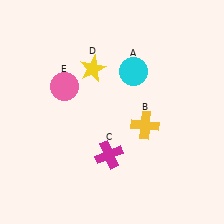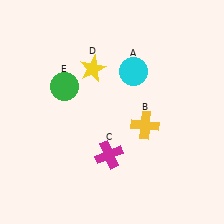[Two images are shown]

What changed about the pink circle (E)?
In Image 1, E is pink. In Image 2, it changed to green.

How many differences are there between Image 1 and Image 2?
There is 1 difference between the two images.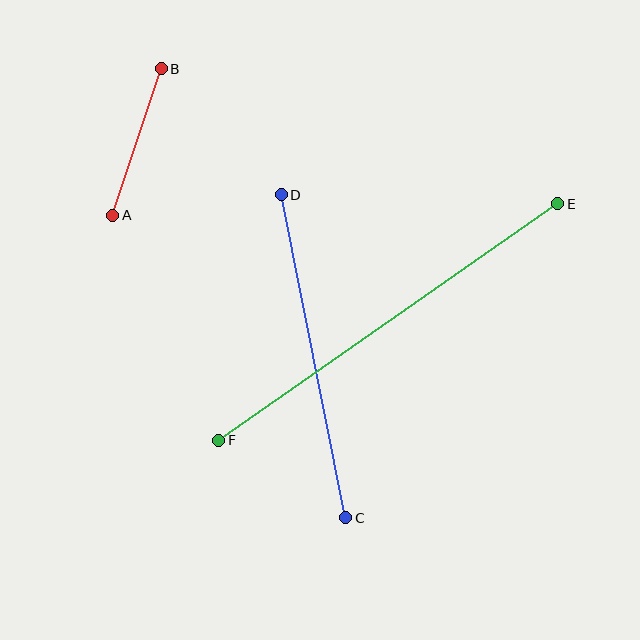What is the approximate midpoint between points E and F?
The midpoint is at approximately (388, 322) pixels.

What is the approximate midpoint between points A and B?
The midpoint is at approximately (137, 142) pixels.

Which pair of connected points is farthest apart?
Points E and F are farthest apart.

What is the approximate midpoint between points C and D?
The midpoint is at approximately (314, 356) pixels.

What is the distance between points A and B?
The distance is approximately 154 pixels.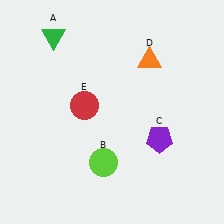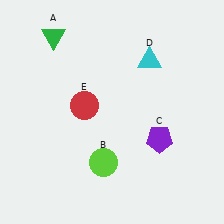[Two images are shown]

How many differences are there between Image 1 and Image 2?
There is 1 difference between the two images.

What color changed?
The triangle (D) changed from orange in Image 1 to cyan in Image 2.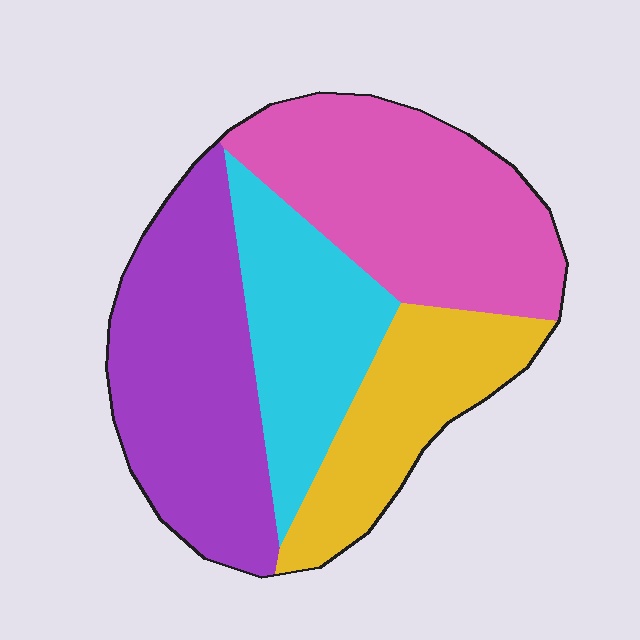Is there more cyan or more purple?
Purple.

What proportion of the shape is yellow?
Yellow takes up about one fifth (1/5) of the shape.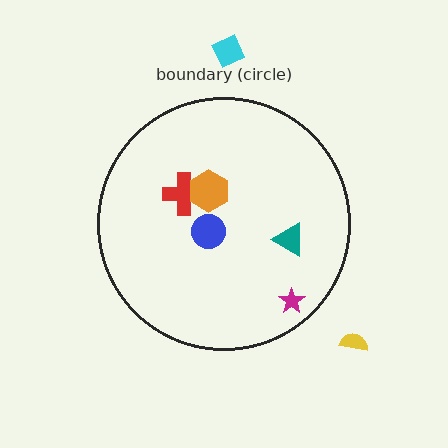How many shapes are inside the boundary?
5 inside, 2 outside.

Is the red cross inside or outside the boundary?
Inside.